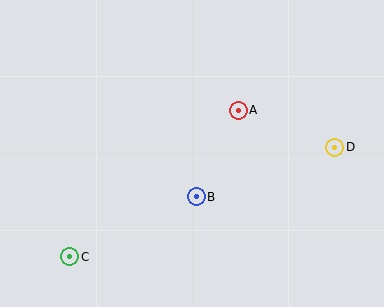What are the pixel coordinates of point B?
Point B is at (196, 197).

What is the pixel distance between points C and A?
The distance between C and A is 224 pixels.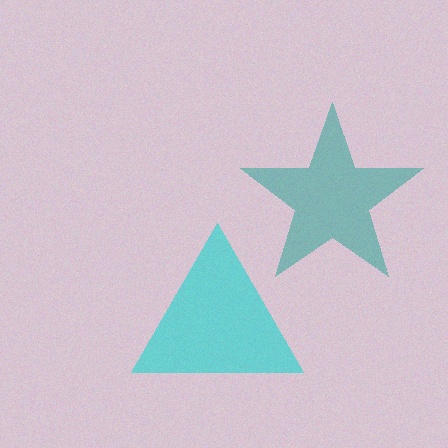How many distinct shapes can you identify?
There are 2 distinct shapes: a cyan triangle, a teal star.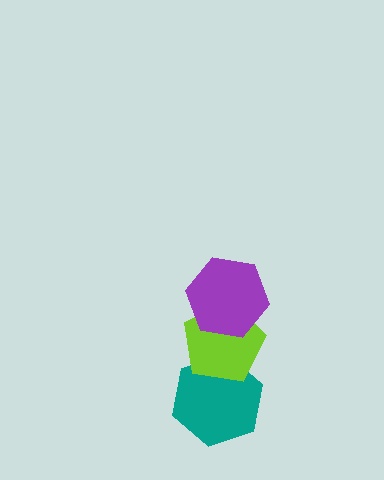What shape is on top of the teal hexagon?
The lime pentagon is on top of the teal hexagon.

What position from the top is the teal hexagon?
The teal hexagon is 3rd from the top.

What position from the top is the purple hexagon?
The purple hexagon is 1st from the top.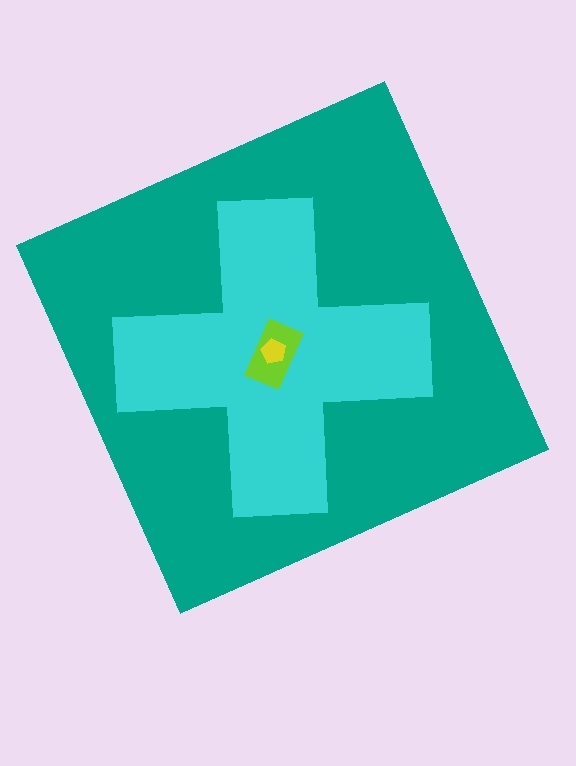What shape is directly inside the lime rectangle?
The yellow pentagon.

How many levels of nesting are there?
4.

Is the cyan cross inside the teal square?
Yes.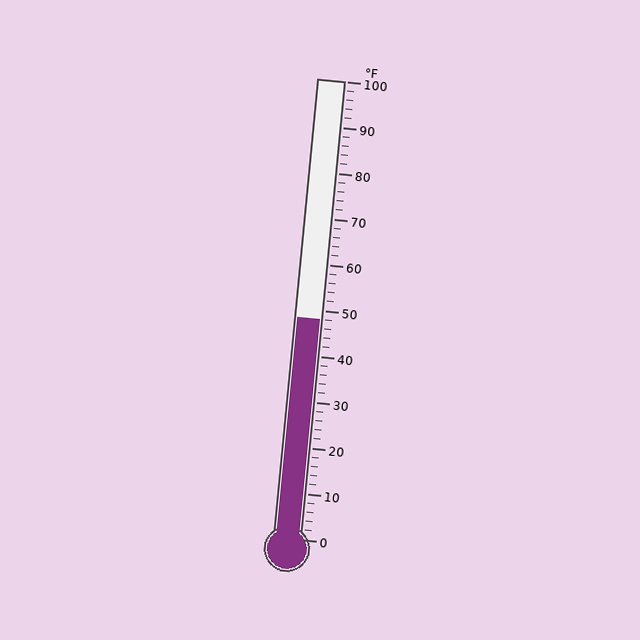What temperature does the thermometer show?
The thermometer shows approximately 48°F.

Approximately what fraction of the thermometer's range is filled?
The thermometer is filled to approximately 50% of its range.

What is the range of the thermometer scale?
The thermometer scale ranges from 0°F to 100°F.